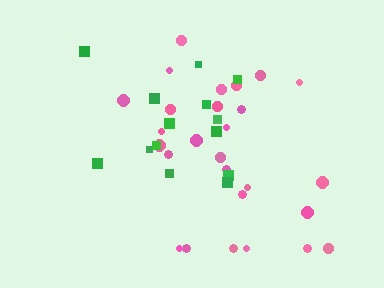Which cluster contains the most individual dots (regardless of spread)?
Pink (27).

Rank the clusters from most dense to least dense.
pink, green.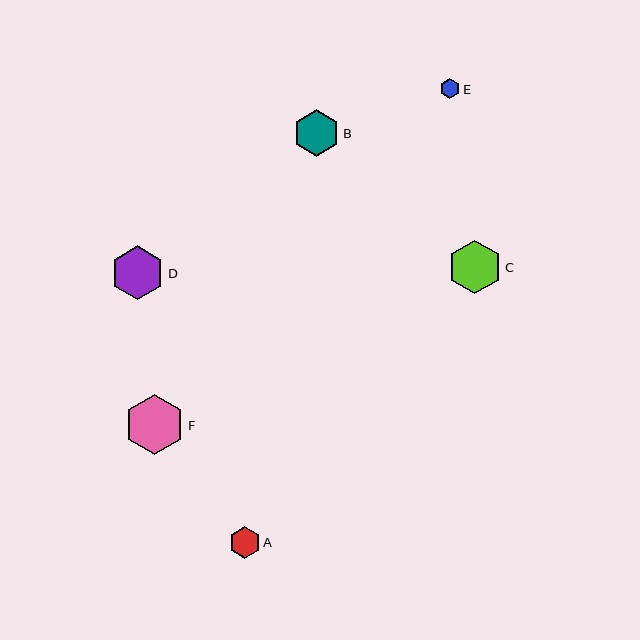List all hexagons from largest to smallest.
From largest to smallest: F, D, C, B, A, E.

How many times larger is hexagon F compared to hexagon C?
Hexagon F is approximately 1.1 times the size of hexagon C.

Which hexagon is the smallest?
Hexagon E is the smallest with a size of approximately 20 pixels.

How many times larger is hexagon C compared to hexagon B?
Hexagon C is approximately 1.2 times the size of hexagon B.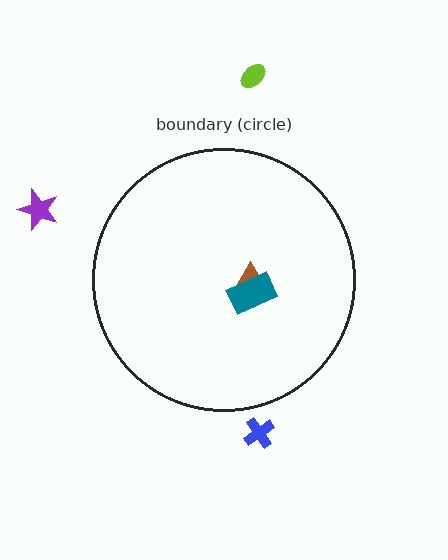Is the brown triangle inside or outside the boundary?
Inside.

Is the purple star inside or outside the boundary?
Outside.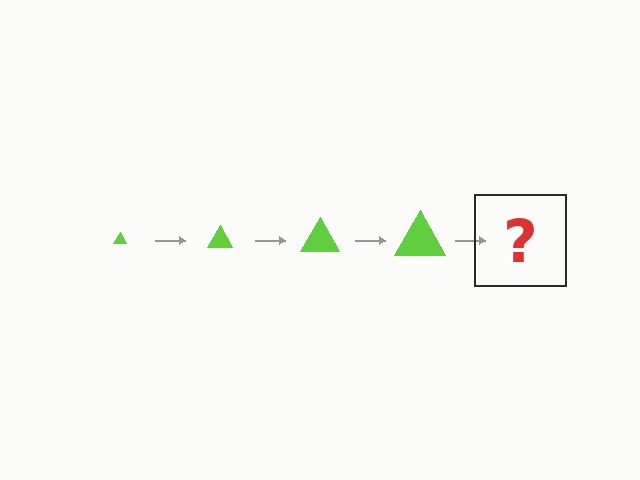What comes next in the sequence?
The next element should be a lime triangle, larger than the previous one.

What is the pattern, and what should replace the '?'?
The pattern is that the triangle gets progressively larger each step. The '?' should be a lime triangle, larger than the previous one.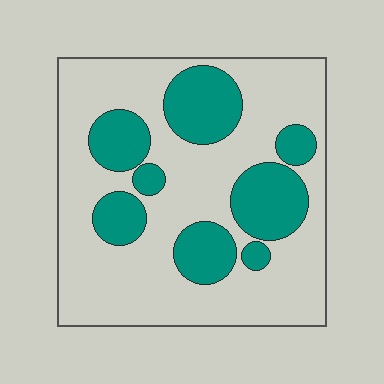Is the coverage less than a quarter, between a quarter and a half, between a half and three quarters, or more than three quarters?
Between a quarter and a half.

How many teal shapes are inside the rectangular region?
8.